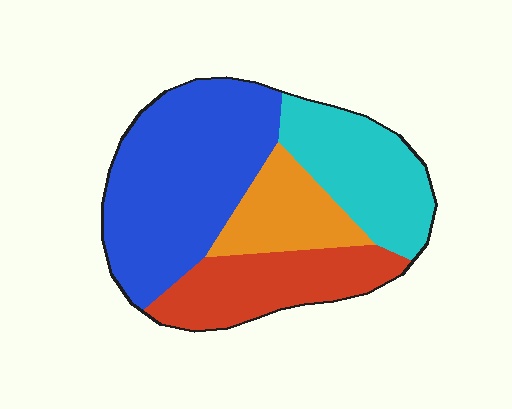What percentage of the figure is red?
Red takes up about one fifth (1/5) of the figure.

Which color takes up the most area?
Blue, at roughly 40%.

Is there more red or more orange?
Red.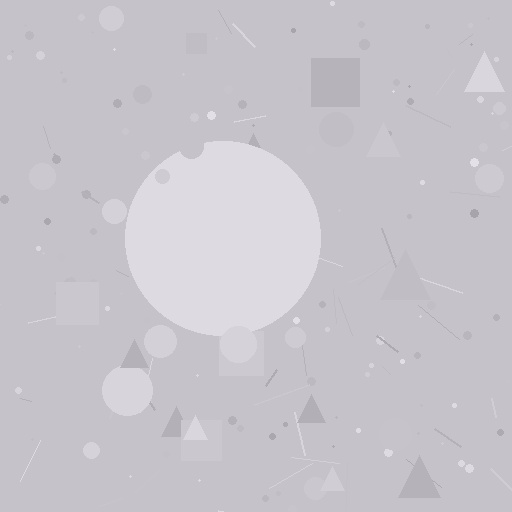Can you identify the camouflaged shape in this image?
The camouflaged shape is a circle.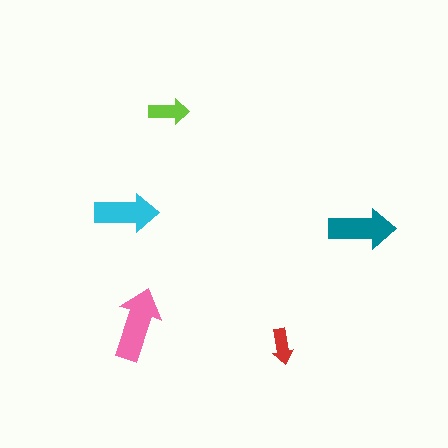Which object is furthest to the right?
The teal arrow is rightmost.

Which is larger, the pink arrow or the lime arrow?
The pink one.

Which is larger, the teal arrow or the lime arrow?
The teal one.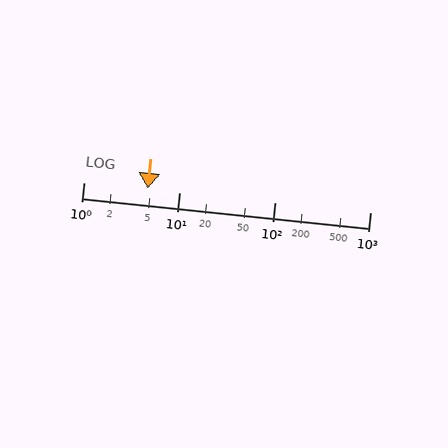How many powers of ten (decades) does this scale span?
The scale spans 3 decades, from 1 to 1000.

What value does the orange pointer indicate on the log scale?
The pointer indicates approximately 4.7.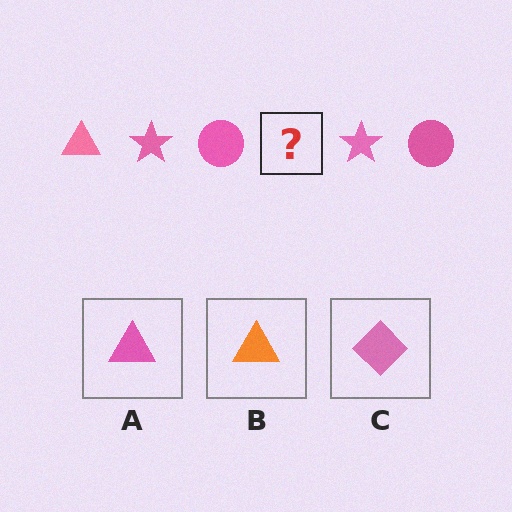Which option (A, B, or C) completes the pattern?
A.